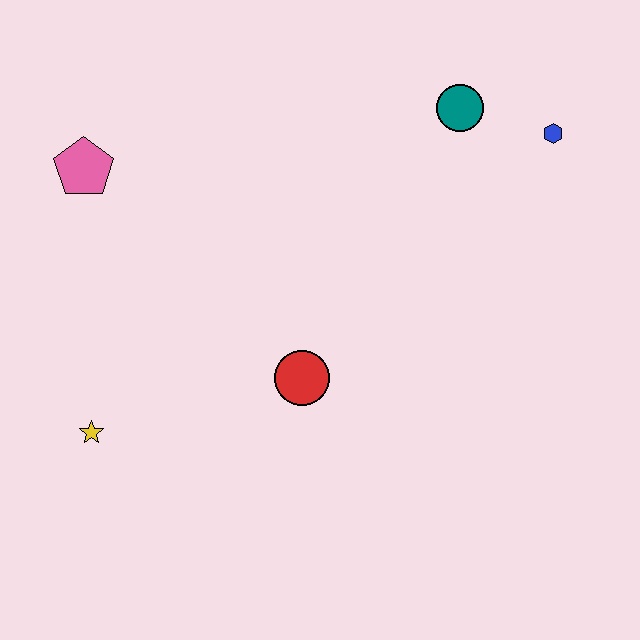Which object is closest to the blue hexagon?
The teal circle is closest to the blue hexagon.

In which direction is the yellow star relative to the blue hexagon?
The yellow star is to the left of the blue hexagon.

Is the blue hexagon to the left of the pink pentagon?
No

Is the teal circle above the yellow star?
Yes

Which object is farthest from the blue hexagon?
The yellow star is farthest from the blue hexagon.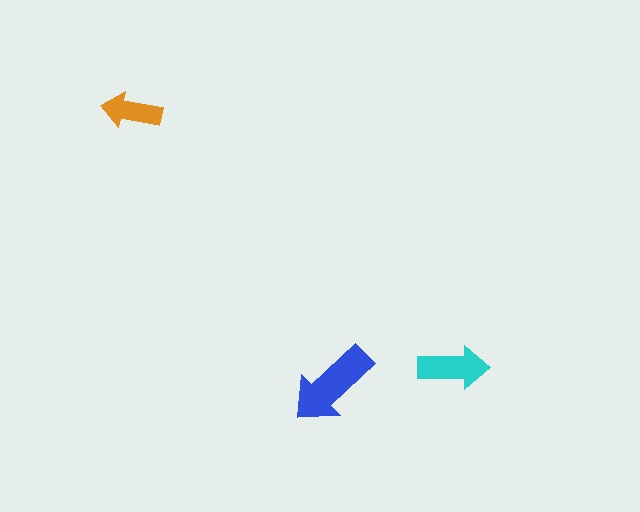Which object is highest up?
The orange arrow is topmost.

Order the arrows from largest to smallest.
the blue one, the cyan one, the orange one.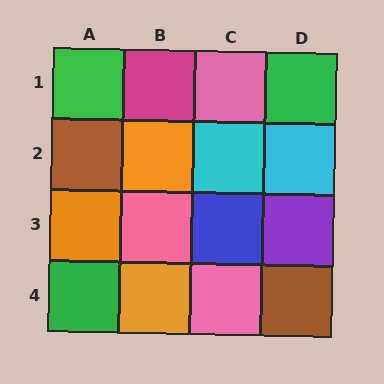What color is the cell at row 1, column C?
Pink.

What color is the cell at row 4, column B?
Orange.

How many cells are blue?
1 cell is blue.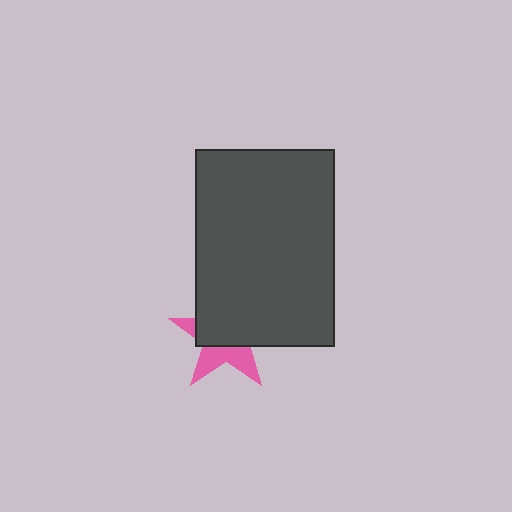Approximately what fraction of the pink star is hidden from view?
Roughly 60% of the pink star is hidden behind the dark gray rectangle.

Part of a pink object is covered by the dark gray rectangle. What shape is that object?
It is a star.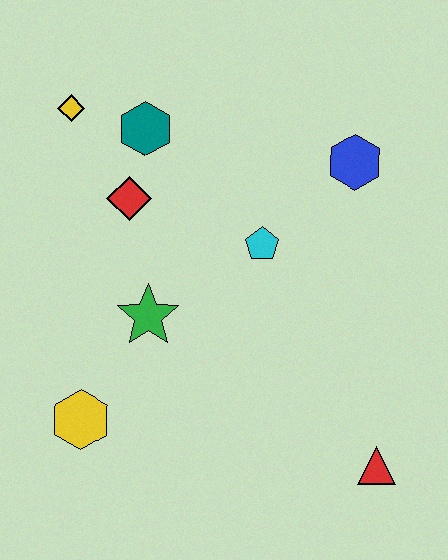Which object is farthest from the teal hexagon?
The red triangle is farthest from the teal hexagon.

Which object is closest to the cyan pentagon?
The blue hexagon is closest to the cyan pentagon.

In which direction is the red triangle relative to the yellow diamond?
The red triangle is below the yellow diamond.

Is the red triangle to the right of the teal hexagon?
Yes